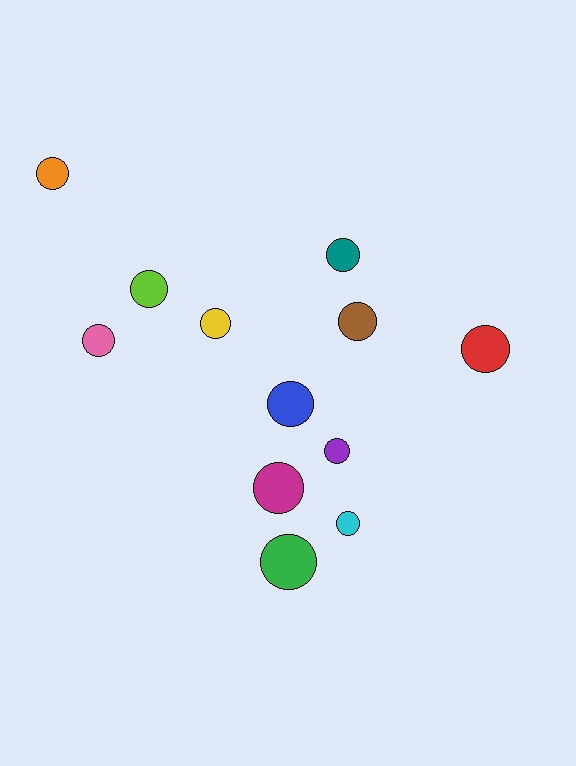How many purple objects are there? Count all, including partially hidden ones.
There is 1 purple object.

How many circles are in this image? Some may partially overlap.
There are 12 circles.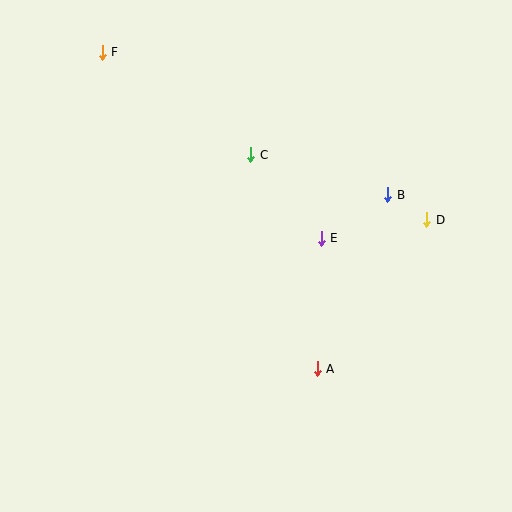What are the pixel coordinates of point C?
Point C is at (251, 155).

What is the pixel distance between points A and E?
The distance between A and E is 131 pixels.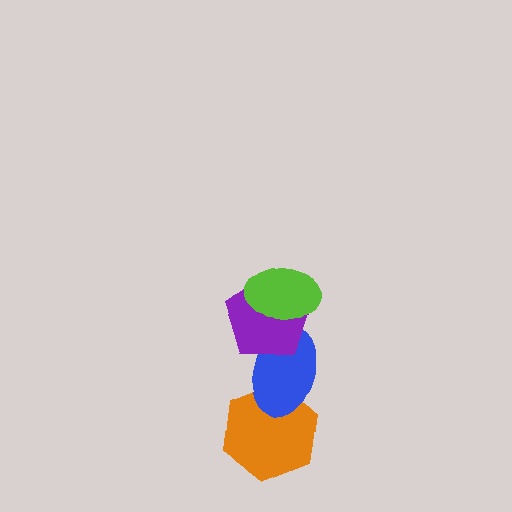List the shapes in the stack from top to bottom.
From top to bottom: the lime ellipse, the purple pentagon, the blue ellipse, the orange hexagon.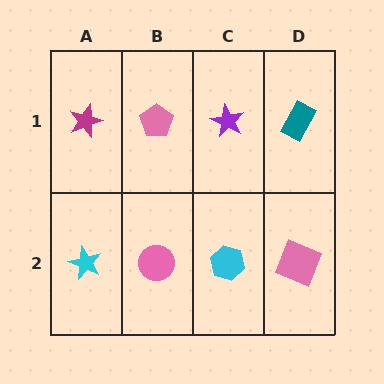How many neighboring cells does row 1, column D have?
2.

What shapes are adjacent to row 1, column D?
A pink square (row 2, column D), a purple star (row 1, column C).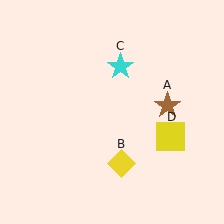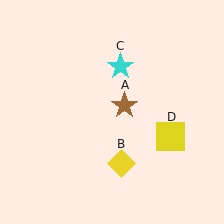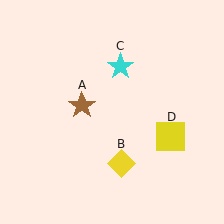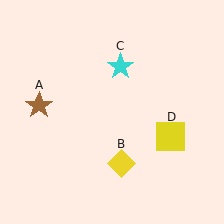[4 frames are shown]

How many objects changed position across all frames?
1 object changed position: brown star (object A).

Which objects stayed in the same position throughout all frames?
Yellow diamond (object B) and cyan star (object C) and yellow square (object D) remained stationary.